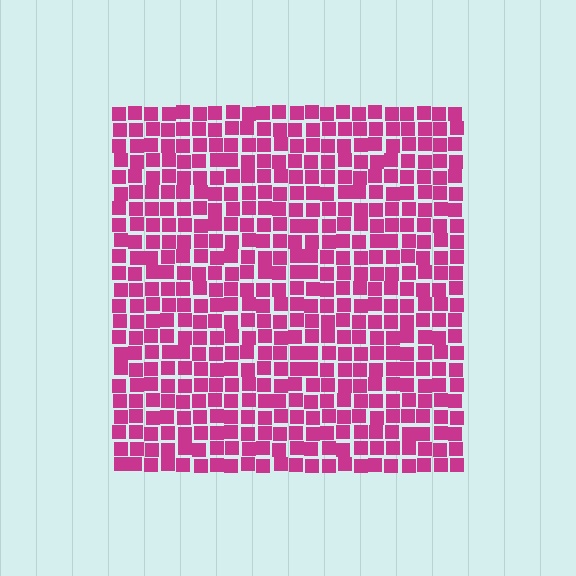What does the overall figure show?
The overall figure shows a square.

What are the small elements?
The small elements are squares.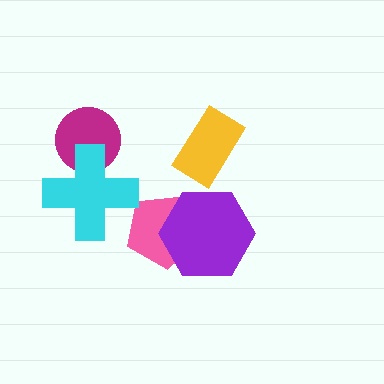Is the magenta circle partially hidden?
Yes, it is partially covered by another shape.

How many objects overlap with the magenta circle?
1 object overlaps with the magenta circle.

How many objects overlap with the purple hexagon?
1 object overlaps with the purple hexagon.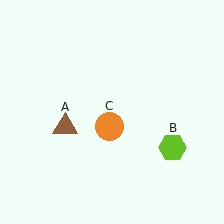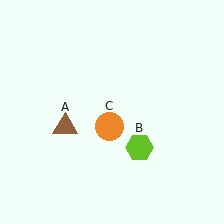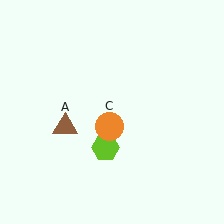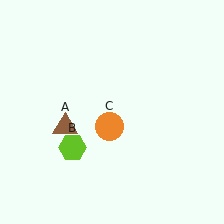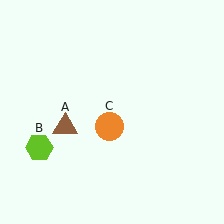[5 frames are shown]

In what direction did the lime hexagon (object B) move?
The lime hexagon (object B) moved left.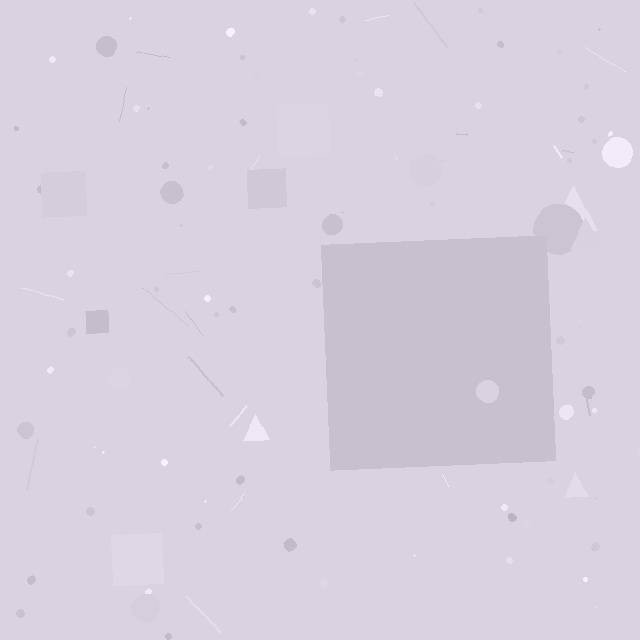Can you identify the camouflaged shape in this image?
The camouflaged shape is a square.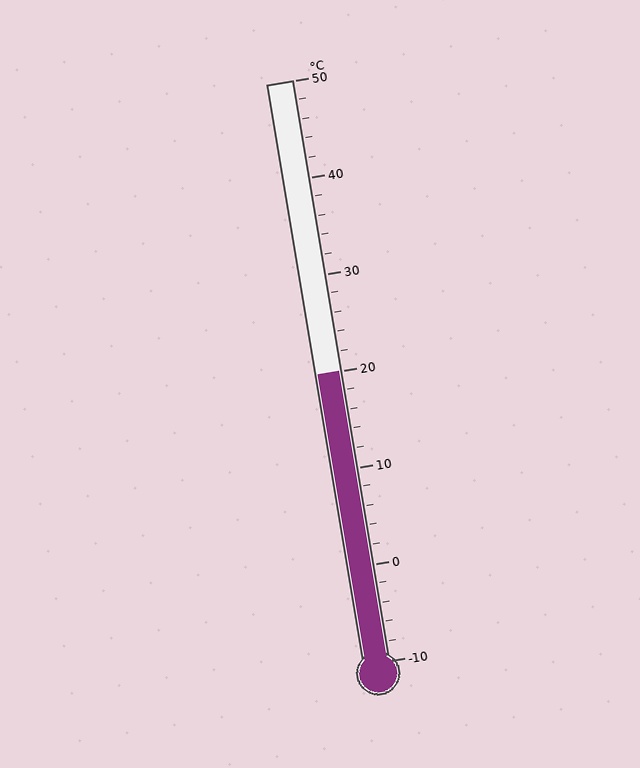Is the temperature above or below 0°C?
The temperature is above 0°C.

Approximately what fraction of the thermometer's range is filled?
The thermometer is filled to approximately 50% of its range.